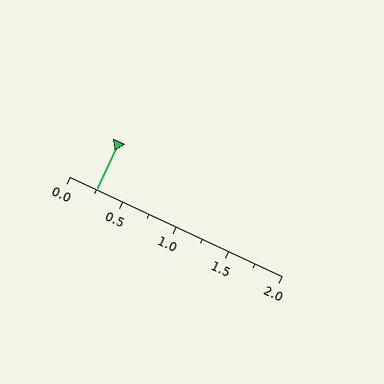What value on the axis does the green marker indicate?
The marker indicates approximately 0.25.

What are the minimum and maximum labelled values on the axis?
The axis runs from 0.0 to 2.0.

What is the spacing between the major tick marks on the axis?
The major ticks are spaced 0.5 apart.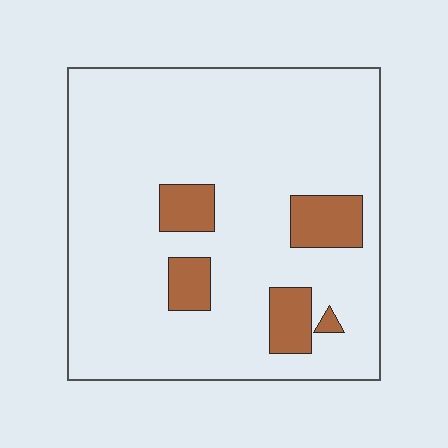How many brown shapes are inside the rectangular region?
5.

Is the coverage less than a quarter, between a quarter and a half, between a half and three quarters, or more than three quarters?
Less than a quarter.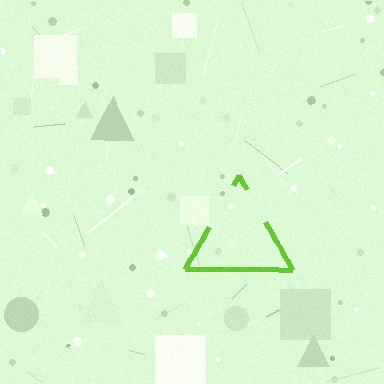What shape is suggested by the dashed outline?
The dashed outline suggests a triangle.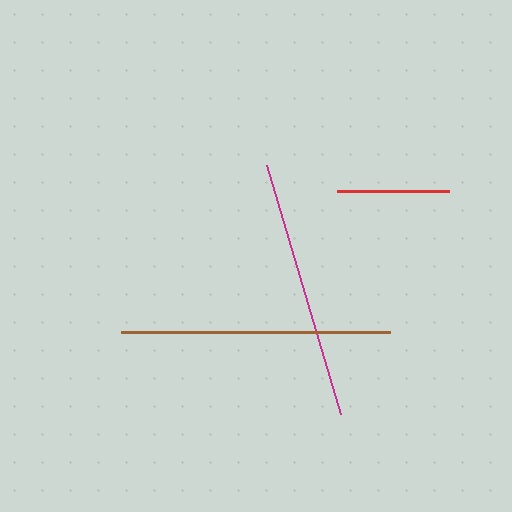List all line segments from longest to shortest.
From longest to shortest: brown, magenta, red.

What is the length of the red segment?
The red segment is approximately 112 pixels long.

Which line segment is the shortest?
The red line is the shortest at approximately 112 pixels.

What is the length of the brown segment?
The brown segment is approximately 269 pixels long.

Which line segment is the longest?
The brown line is the longest at approximately 269 pixels.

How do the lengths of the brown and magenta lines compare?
The brown and magenta lines are approximately the same length.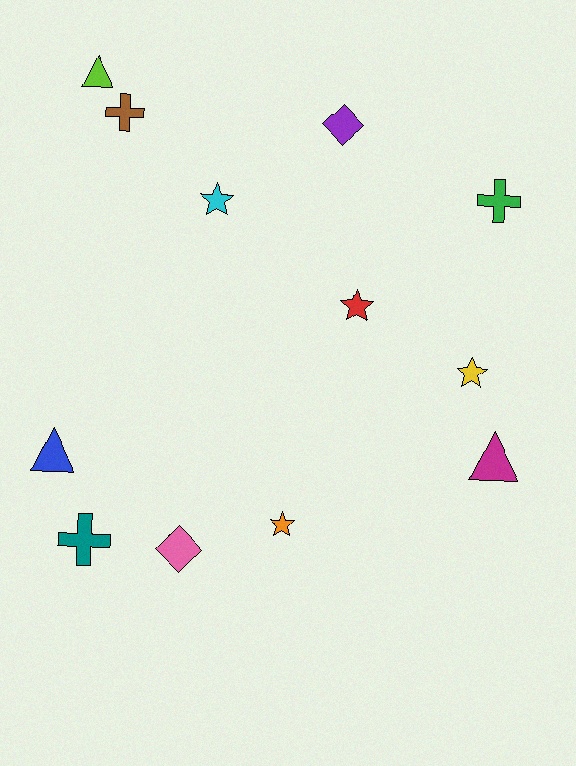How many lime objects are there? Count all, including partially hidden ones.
There is 1 lime object.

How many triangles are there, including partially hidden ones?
There are 3 triangles.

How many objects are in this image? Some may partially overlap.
There are 12 objects.